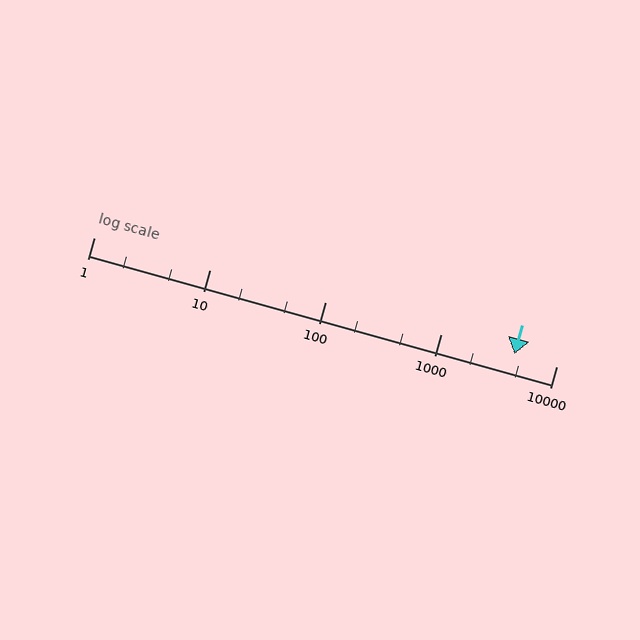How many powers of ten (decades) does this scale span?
The scale spans 4 decades, from 1 to 10000.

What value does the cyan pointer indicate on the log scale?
The pointer indicates approximately 4300.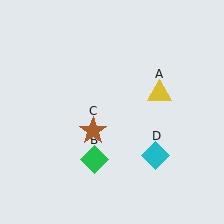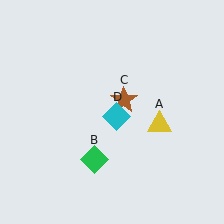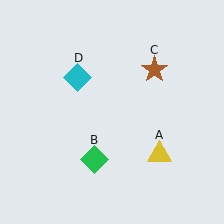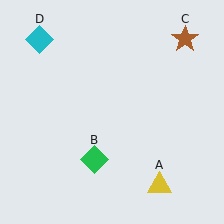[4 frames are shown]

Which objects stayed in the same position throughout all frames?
Green diamond (object B) remained stationary.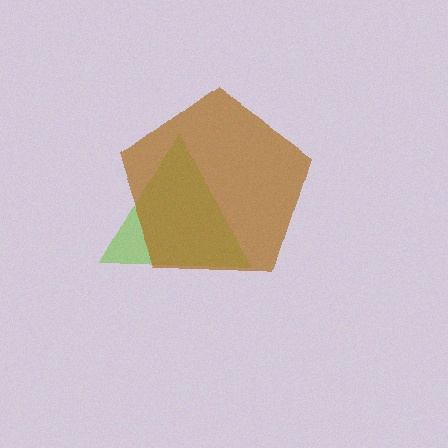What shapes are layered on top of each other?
The layered shapes are: a lime triangle, a brown pentagon.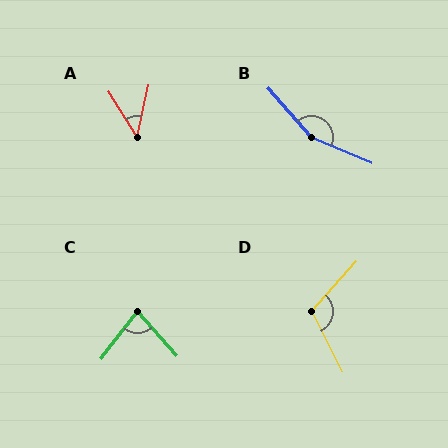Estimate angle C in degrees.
Approximately 79 degrees.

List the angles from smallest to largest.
A (44°), C (79°), D (112°), B (154°).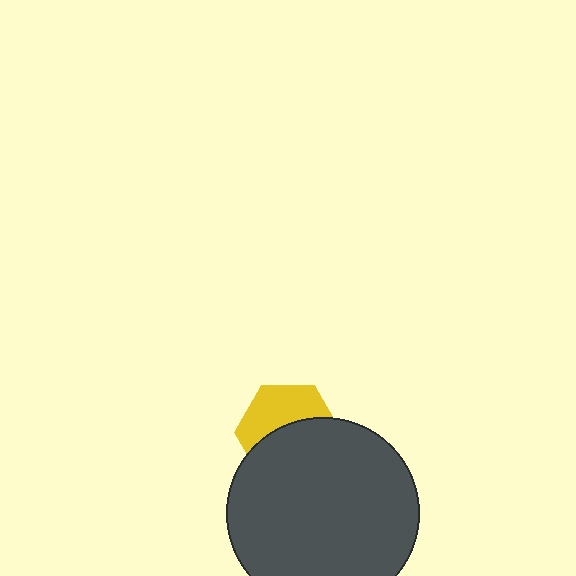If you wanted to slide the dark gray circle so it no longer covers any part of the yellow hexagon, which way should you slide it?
Slide it down — that is the most direct way to separate the two shapes.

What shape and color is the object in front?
The object in front is a dark gray circle.